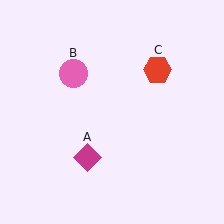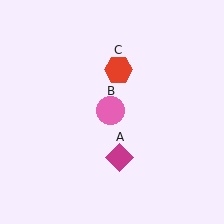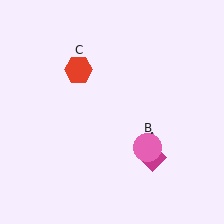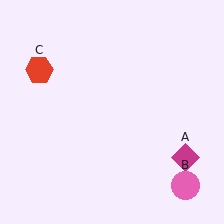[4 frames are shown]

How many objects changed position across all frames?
3 objects changed position: magenta diamond (object A), pink circle (object B), red hexagon (object C).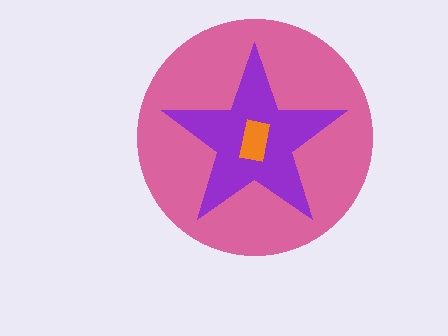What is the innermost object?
The orange rectangle.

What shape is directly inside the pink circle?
The purple star.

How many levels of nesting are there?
3.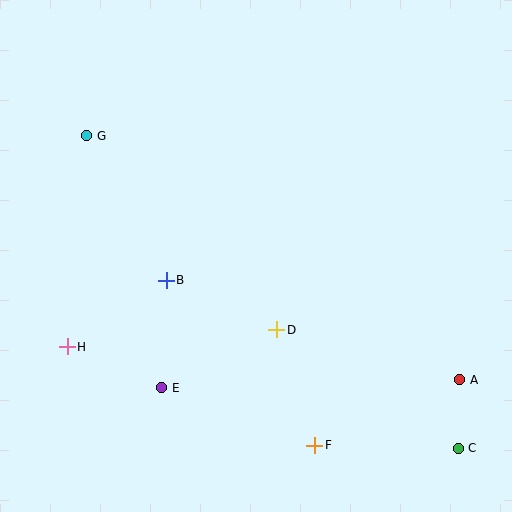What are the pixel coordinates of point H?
Point H is at (67, 347).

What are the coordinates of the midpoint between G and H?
The midpoint between G and H is at (77, 241).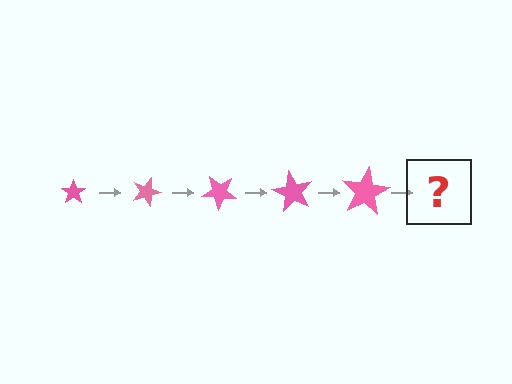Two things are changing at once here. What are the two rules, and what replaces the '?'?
The two rules are that the star grows larger each step and it rotates 20 degrees each step. The '?' should be a star, larger than the previous one and rotated 100 degrees from the start.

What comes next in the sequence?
The next element should be a star, larger than the previous one and rotated 100 degrees from the start.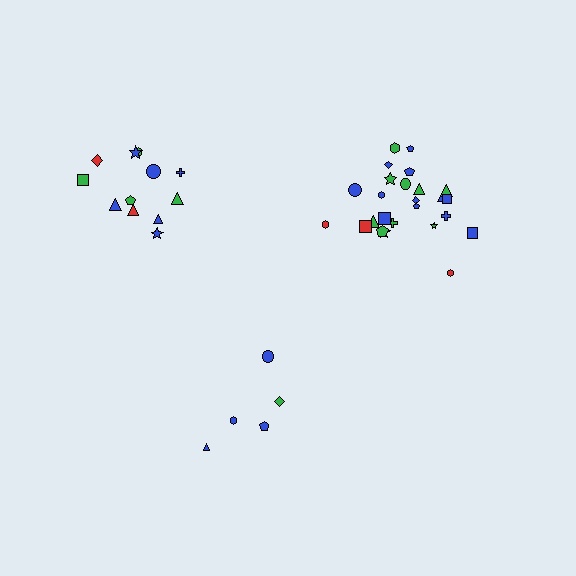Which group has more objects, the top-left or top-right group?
The top-right group.